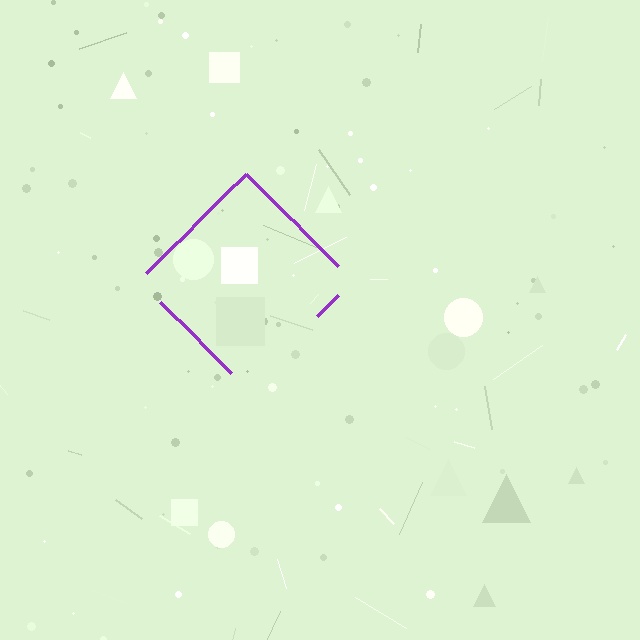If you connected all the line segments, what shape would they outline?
They would outline a diamond.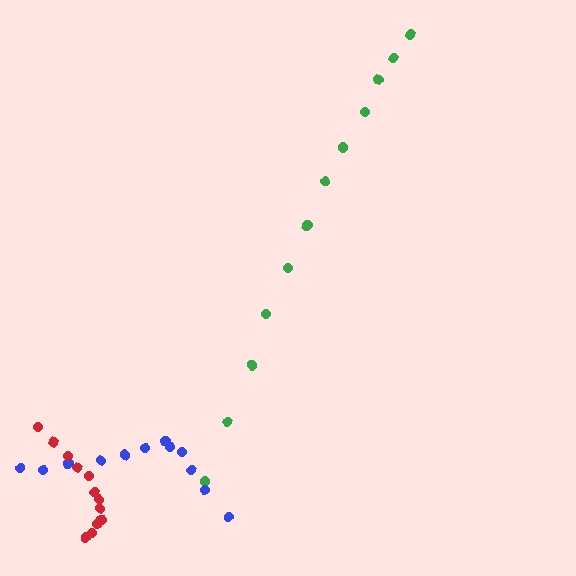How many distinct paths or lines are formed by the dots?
There are 3 distinct paths.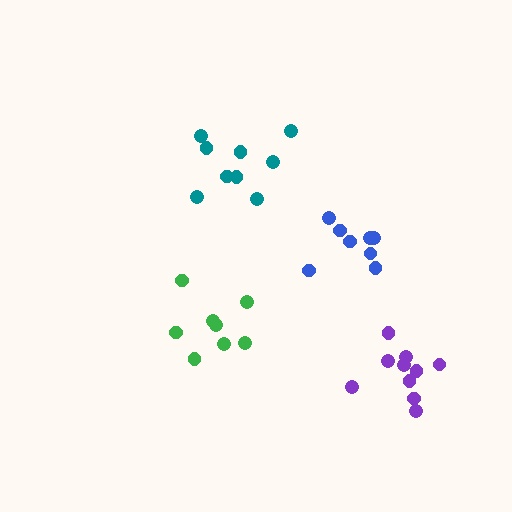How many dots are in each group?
Group 1: 8 dots, Group 2: 10 dots, Group 3: 9 dots, Group 4: 8 dots (35 total).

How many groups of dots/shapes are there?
There are 4 groups.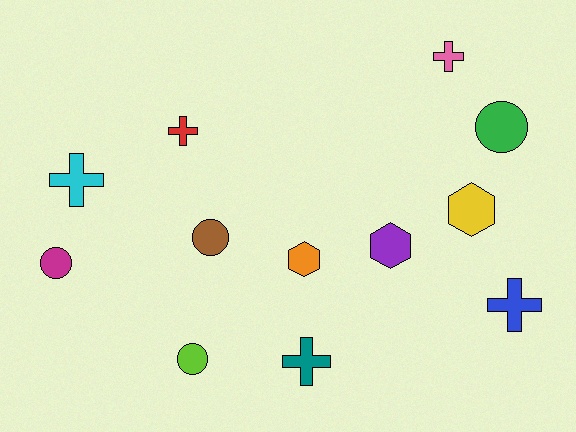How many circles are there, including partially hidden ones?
There are 4 circles.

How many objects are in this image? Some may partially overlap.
There are 12 objects.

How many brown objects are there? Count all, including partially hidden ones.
There is 1 brown object.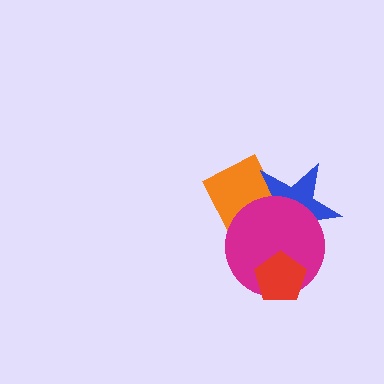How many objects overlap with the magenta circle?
3 objects overlap with the magenta circle.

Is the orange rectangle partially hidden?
Yes, it is partially covered by another shape.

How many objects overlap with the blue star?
2 objects overlap with the blue star.